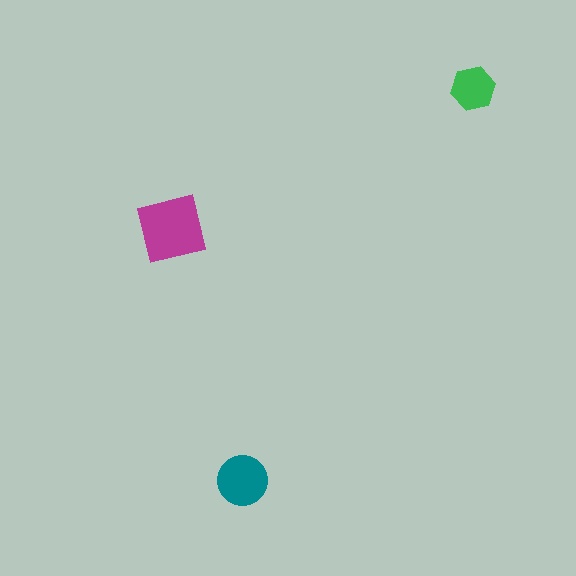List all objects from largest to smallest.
The magenta square, the teal circle, the green hexagon.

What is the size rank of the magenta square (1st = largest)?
1st.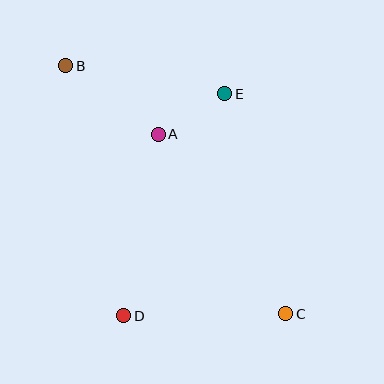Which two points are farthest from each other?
Points B and C are farthest from each other.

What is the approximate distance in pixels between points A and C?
The distance between A and C is approximately 220 pixels.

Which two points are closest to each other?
Points A and E are closest to each other.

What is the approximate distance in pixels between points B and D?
The distance between B and D is approximately 257 pixels.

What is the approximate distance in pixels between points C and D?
The distance between C and D is approximately 162 pixels.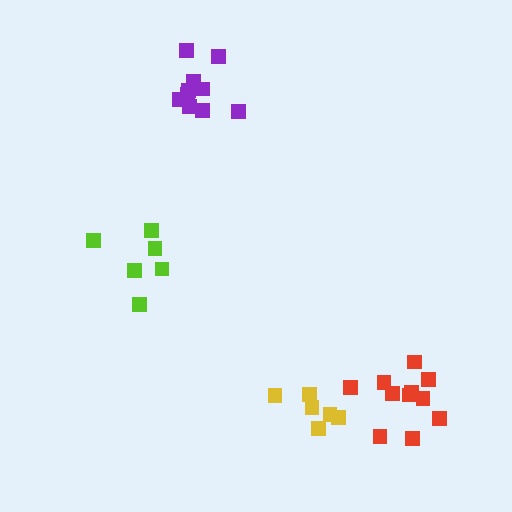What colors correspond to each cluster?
The clusters are colored: lime, yellow, purple, red.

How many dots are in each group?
Group 1: 6 dots, Group 2: 6 dots, Group 3: 11 dots, Group 4: 11 dots (34 total).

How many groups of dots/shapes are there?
There are 4 groups.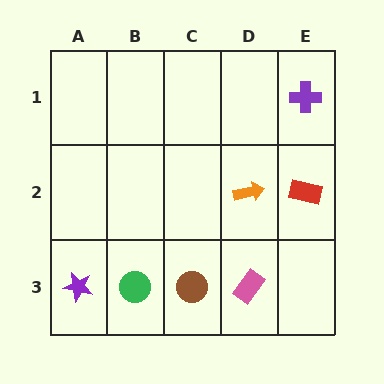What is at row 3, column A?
A purple star.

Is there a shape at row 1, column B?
No, that cell is empty.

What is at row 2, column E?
A red rectangle.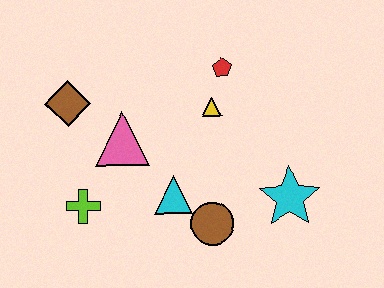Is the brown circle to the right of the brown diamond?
Yes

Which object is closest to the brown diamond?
The pink triangle is closest to the brown diamond.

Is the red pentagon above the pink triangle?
Yes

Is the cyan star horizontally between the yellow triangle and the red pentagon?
No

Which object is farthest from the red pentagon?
The lime cross is farthest from the red pentagon.